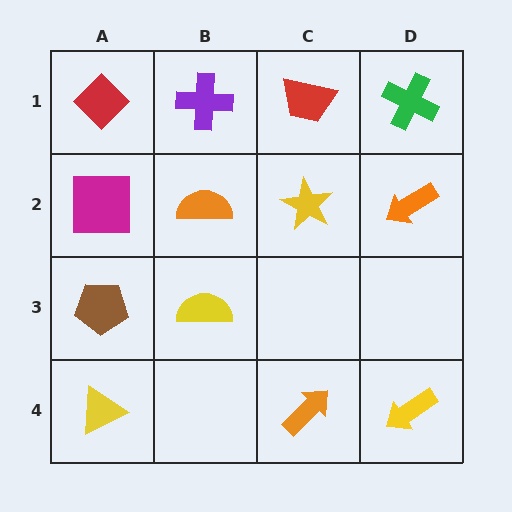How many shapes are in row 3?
2 shapes.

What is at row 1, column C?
A red trapezoid.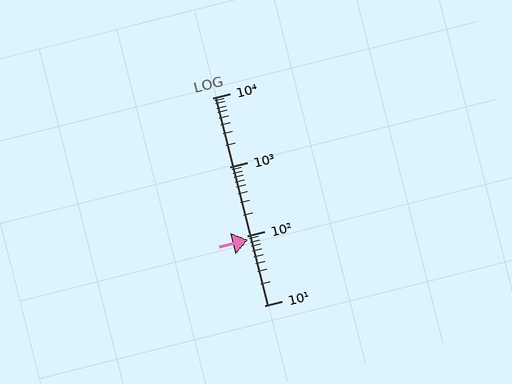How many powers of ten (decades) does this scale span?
The scale spans 3 decades, from 10 to 10000.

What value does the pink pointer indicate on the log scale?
The pointer indicates approximately 87.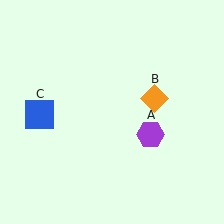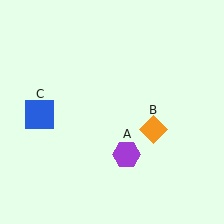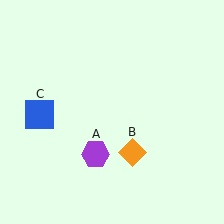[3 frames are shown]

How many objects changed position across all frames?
2 objects changed position: purple hexagon (object A), orange diamond (object B).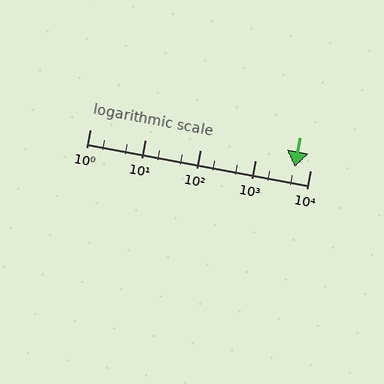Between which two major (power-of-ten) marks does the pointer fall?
The pointer is between 1000 and 10000.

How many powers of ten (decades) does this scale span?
The scale spans 4 decades, from 1 to 10000.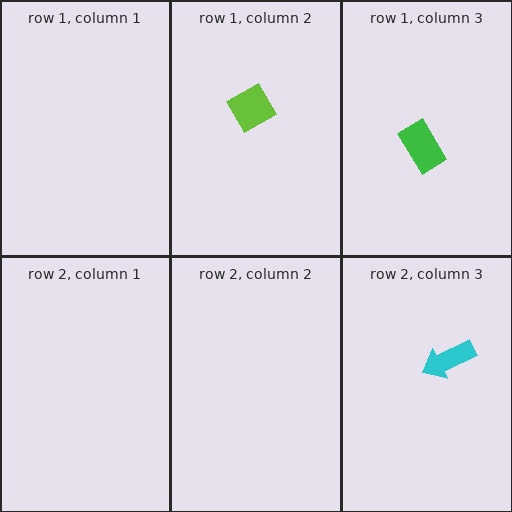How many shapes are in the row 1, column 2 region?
1.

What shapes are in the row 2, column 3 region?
The cyan arrow.